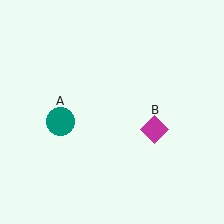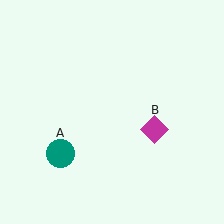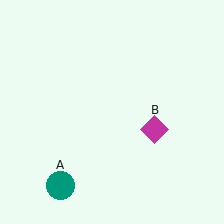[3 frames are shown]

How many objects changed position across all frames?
1 object changed position: teal circle (object A).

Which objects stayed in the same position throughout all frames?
Magenta diamond (object B) remained stationary.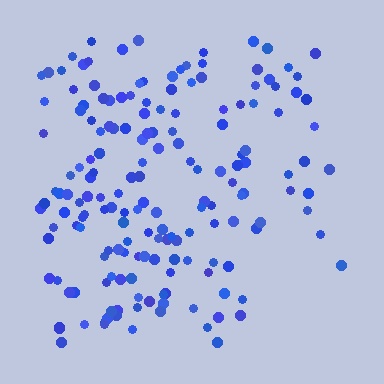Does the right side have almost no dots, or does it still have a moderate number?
Still a moderate number, just noticeably fewer than the left.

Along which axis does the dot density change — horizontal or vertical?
Horizontal.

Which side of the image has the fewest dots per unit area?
The right.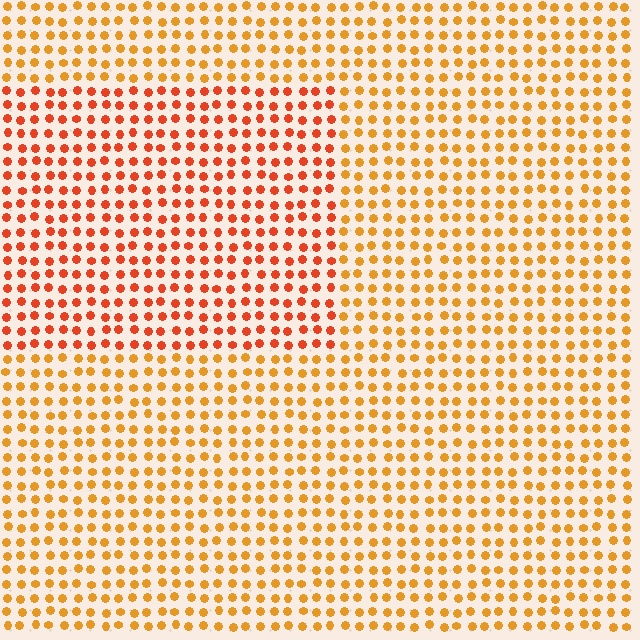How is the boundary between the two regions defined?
The boundary is defined purely by a slight shift in hue (about 27 degrees). Spacing, size, and orientation are identical on both sides.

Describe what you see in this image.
The image is filled with small orange elements in a uniform arrangement. A rectangle-shaped region is visible where the elements are tinted to a slightly different hue, forming a subtle color boundary.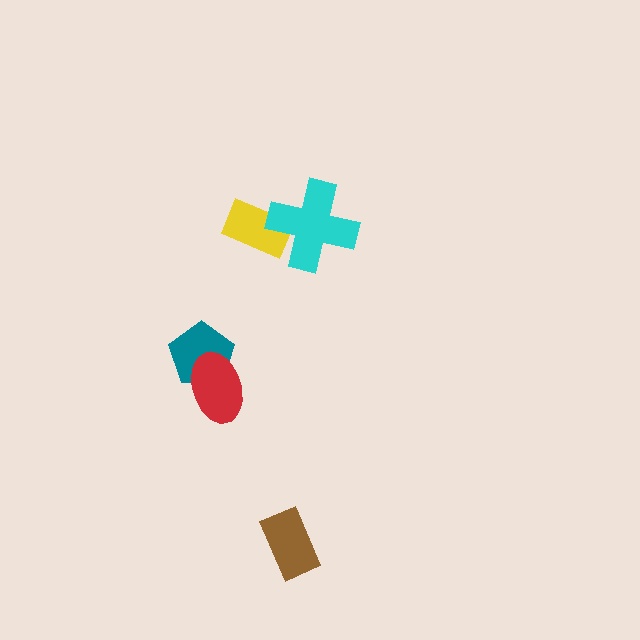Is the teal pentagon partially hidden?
Yes, it is partially covered by another shape.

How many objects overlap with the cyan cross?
1 object overlaps with the cyan cross.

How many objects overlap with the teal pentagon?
1 object overlaps with the teal pentagon.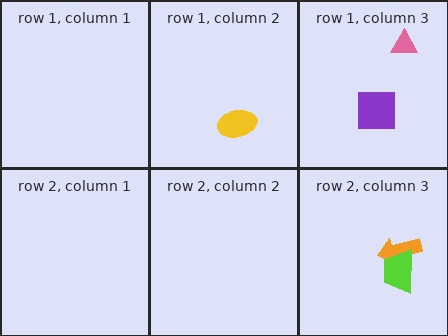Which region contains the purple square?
The row 1, column 3 region.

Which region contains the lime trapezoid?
The row 2, column 3 region.